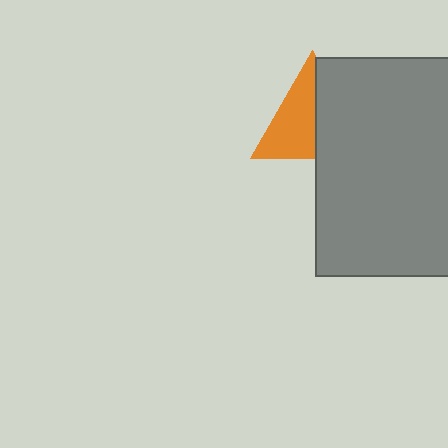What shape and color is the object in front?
The object in front is a gray rectangle.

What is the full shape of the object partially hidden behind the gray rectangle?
The partially hidden object is an orange triangle.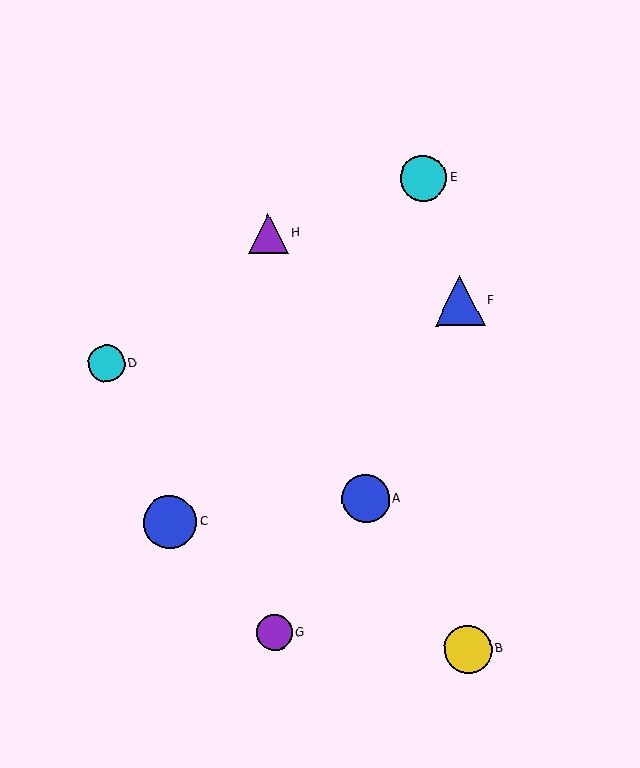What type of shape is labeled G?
Shape G is a purple circle.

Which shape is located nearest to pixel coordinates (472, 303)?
The blue triangle (labeled F) at (460, 301) is nearest to that location.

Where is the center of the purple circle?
The center of the purple circle is at (274, 633).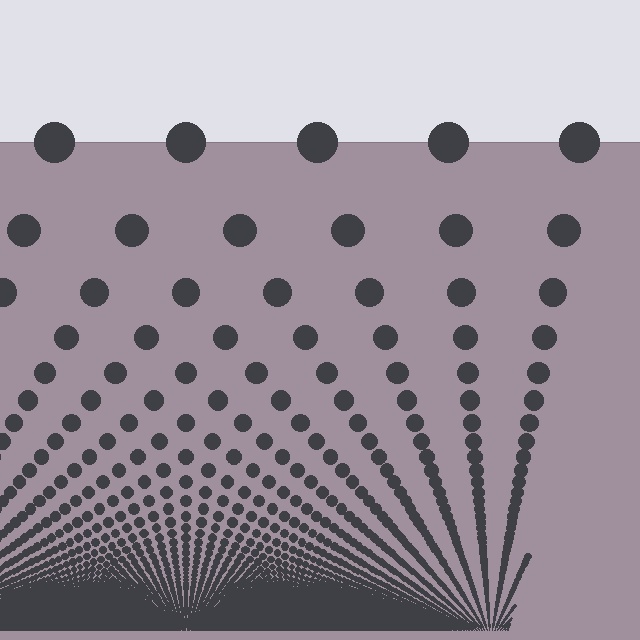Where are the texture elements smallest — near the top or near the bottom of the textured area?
Near the bottom.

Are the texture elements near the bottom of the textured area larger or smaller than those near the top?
Smaller. The gradient is inverted — elements near the bottom are smaller and denser.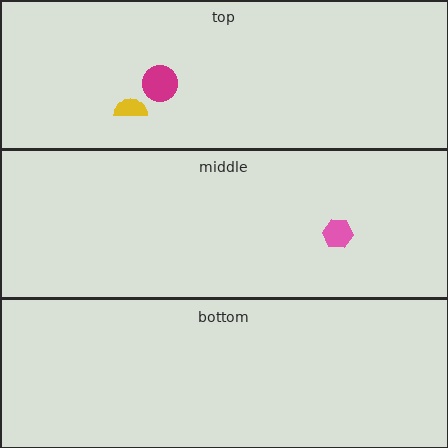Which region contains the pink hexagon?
The middle region.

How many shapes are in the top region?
2.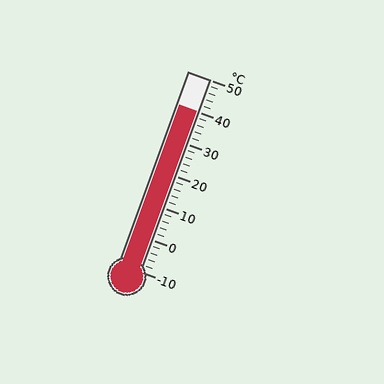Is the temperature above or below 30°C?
The temperature is above 30°C.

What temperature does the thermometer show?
The thermometer shows approximately 40°C.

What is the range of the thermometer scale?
The thermometer scale ranges from -10°C to 50°C.